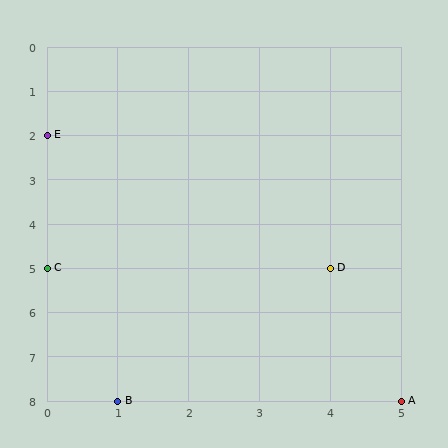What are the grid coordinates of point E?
Point E is at grid coordinates (0, 2).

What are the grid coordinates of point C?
Point C is at grid coordinates (0, 5).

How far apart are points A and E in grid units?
Points A and E are 5 columns and 6 rows apart (about 7.8 grid units diagonally).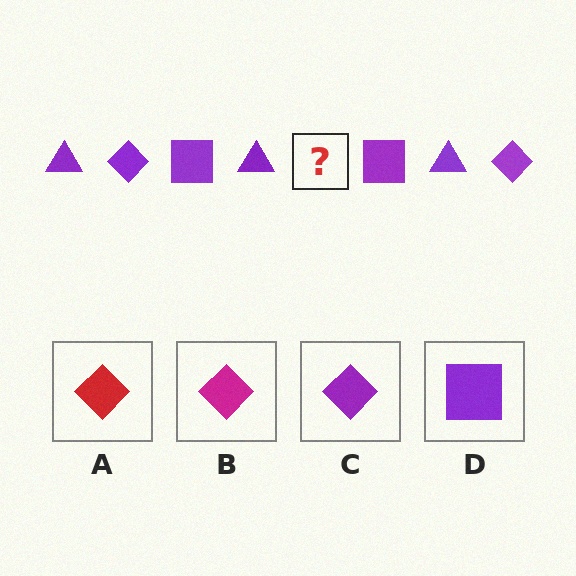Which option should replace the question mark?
Option C.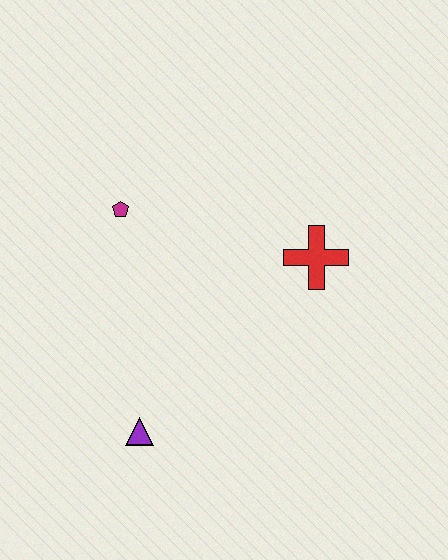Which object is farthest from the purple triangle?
The red cross is farthest from the purple triangle.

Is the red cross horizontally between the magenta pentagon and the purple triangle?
No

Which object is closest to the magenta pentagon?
The red cross is closest to the magenta pentagon.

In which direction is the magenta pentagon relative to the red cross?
The magenta pentagon is to the left of the red cross.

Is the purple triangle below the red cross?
Yes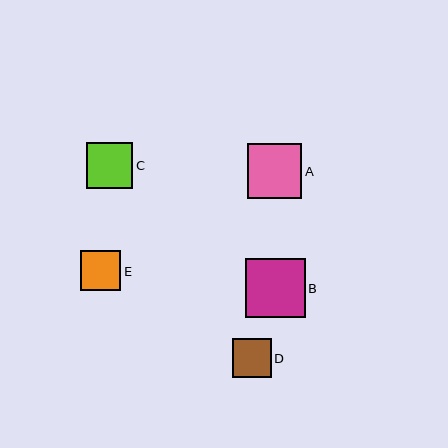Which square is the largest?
Square B is the largest with a size of approximately 59 pixels.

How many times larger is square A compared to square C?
Square A is approximately 1.2 times the size of square C.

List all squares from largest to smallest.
From largest to smallest: B, A, C, E, D.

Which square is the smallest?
Square D is the smallest with a size of approximately 39 pixels.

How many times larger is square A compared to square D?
Square A is approximately 1.4 times the size of square D.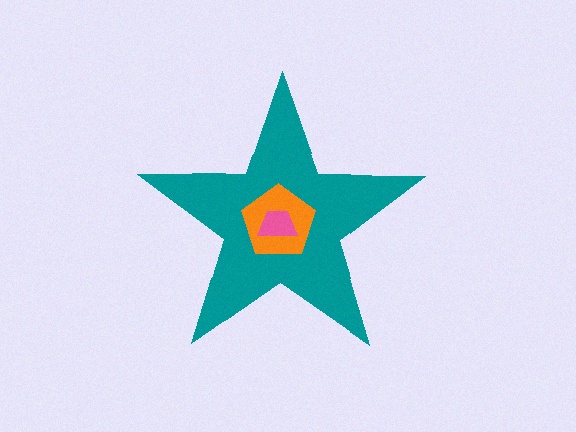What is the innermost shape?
The pink trapezoid.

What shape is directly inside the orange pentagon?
The pink trapezoid.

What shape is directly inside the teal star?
The orange pentagon.